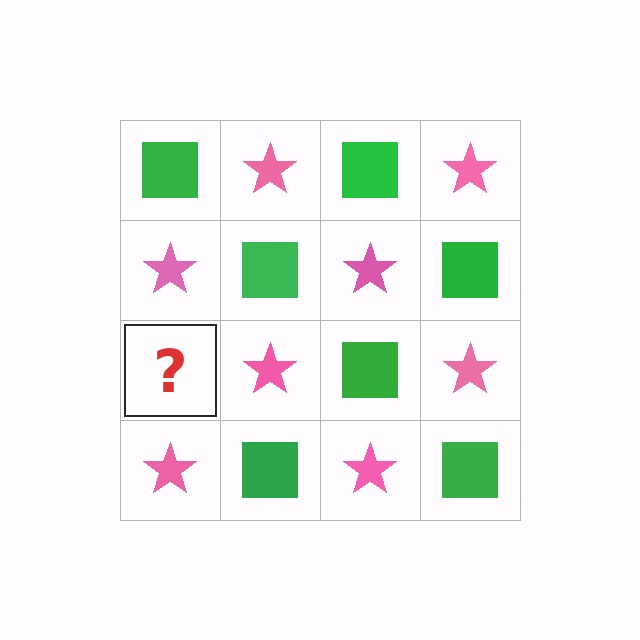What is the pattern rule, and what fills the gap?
The rule is that it alternates green square and pink star in a checkerboard pattern. The gap should be filled with a green square.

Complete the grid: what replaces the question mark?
The question mark should be replaced with a green square.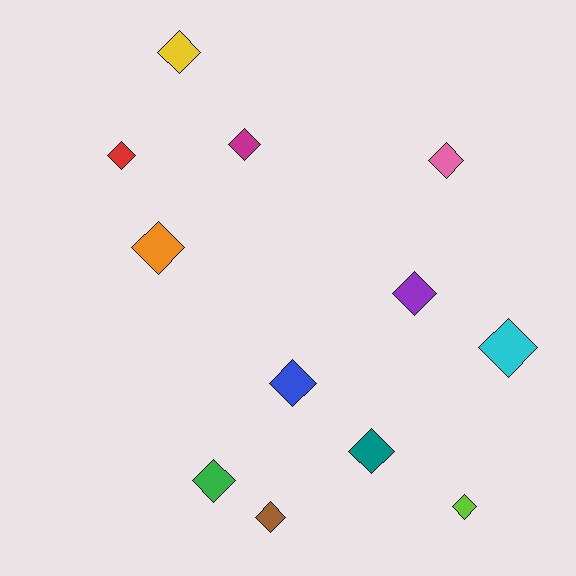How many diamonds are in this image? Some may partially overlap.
There are 12 diamonds.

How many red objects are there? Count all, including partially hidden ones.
There is 1 red object.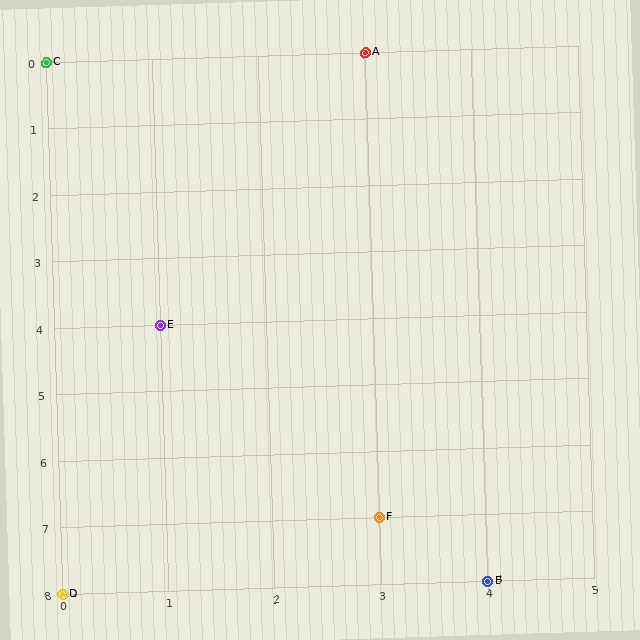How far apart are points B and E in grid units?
Points B and E are 3 columns and 4 rows apart (about 5.0 grid units diagonally).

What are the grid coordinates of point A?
Point A is at grid coordinates (3, 0).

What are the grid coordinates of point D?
Point D is at grid coordinates (0, 8).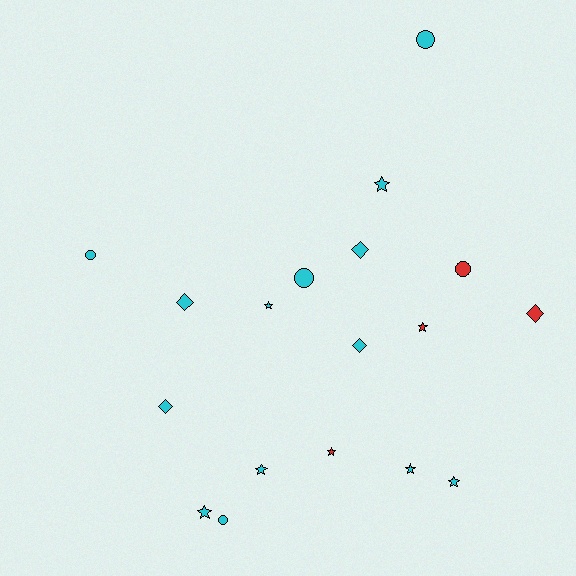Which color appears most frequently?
Cyan, with 14 objects.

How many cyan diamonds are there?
There are 4 cyan diamonds.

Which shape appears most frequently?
Star, with 8 objects.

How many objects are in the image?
There are 18 objects.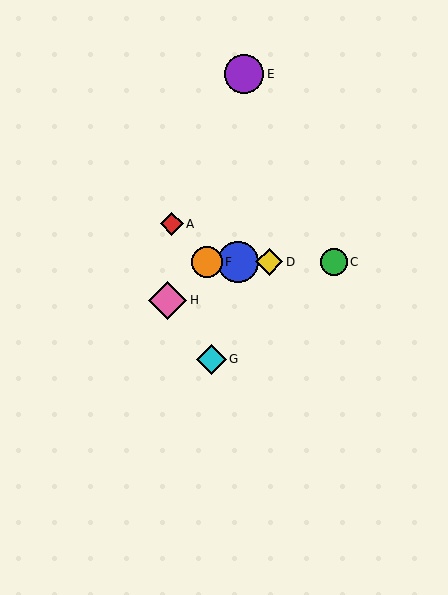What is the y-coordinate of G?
Object G is at y≈359.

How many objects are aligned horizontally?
4 objects (B, C, D, F) are aligned horizontally.